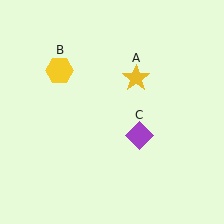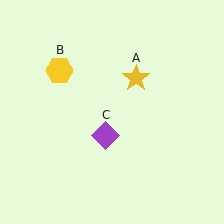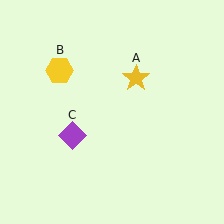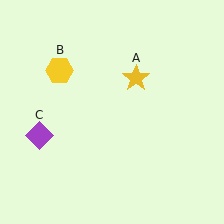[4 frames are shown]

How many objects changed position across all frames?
1 object changed position: purple diamond (object C).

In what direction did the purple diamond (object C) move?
The purple diamond (object C) moved left.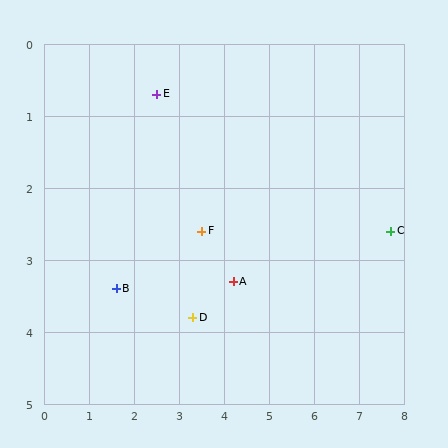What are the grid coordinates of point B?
Point B is at approximately (1.6, 3.4).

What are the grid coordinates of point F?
Point F is at approximately (3.5, 2.6).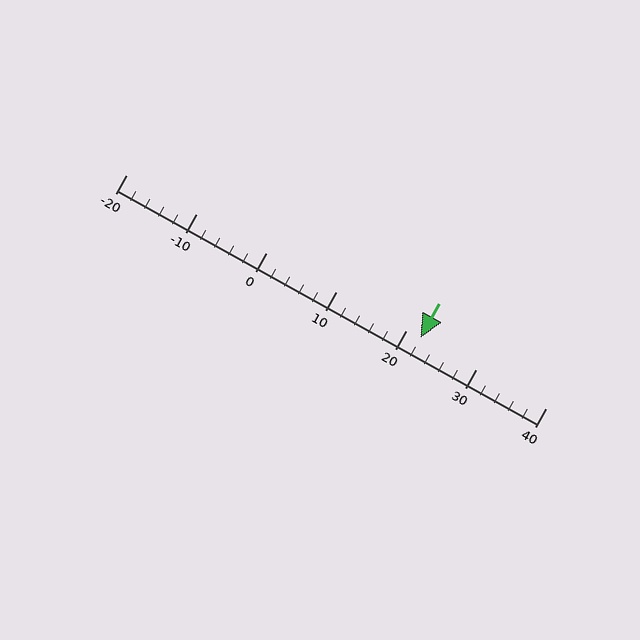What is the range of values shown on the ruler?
The ruler shows values from -20 to 40.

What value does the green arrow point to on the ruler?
The green arrow points to approximately 22.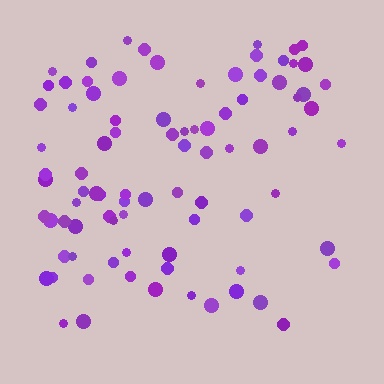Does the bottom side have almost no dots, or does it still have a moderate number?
Still a moderate number, just noticeably fewer than the top.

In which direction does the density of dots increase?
From bottom to top, with the top side densest.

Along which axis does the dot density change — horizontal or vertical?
Vertical.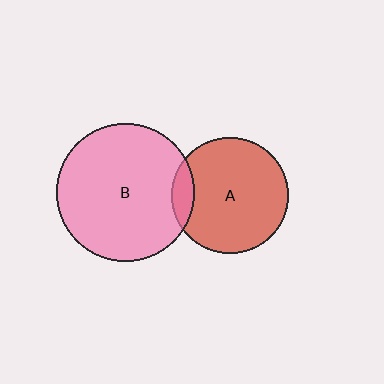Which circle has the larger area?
Circle B (pink).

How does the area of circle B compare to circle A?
Approximately 1.4 times.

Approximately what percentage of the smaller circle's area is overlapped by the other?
Approximately 10%.